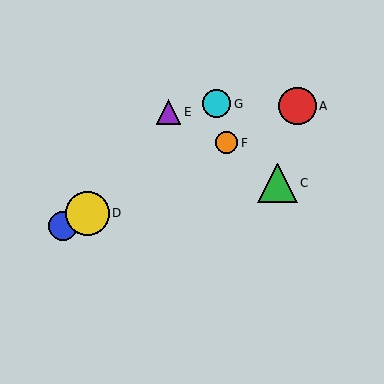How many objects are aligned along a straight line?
4 objects (A, B, D, F) are aligned along a straight line.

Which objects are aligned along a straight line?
Objects A, B, D, F are aligned along a straight line.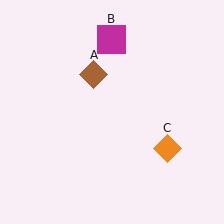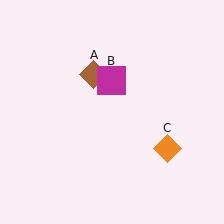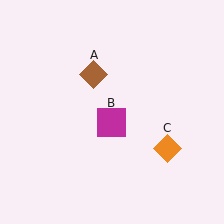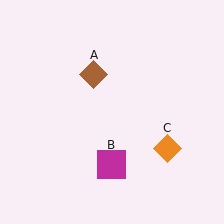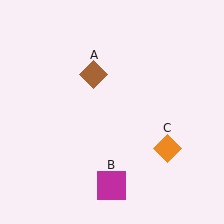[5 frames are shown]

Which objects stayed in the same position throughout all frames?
Brown diamond (object A) and orange diamond (object C) remained stationary.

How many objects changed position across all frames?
1 object changed position: magenta square (object B).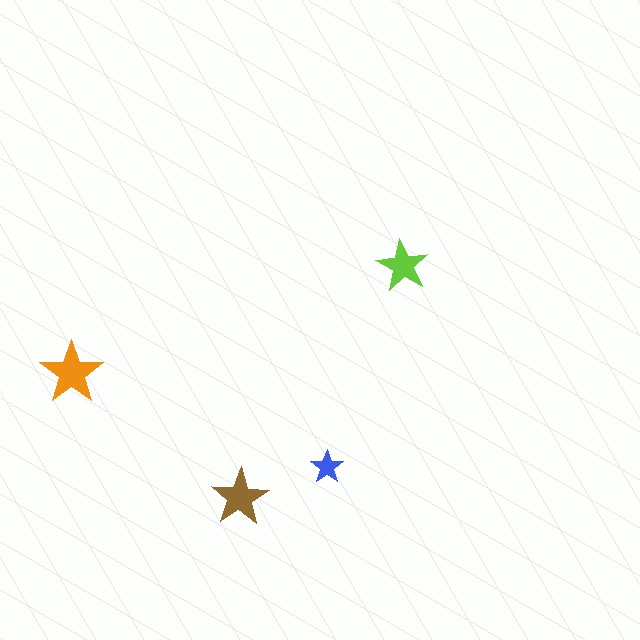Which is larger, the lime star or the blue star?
The lime one.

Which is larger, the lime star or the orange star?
The orange one.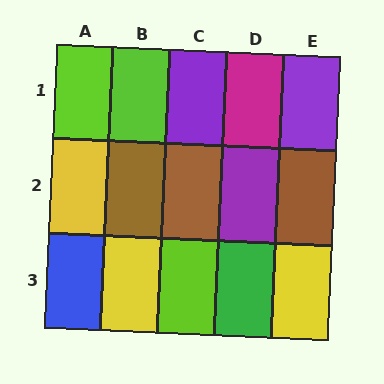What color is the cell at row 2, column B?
Brown.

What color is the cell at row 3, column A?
Blue.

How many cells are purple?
3 cells are purple.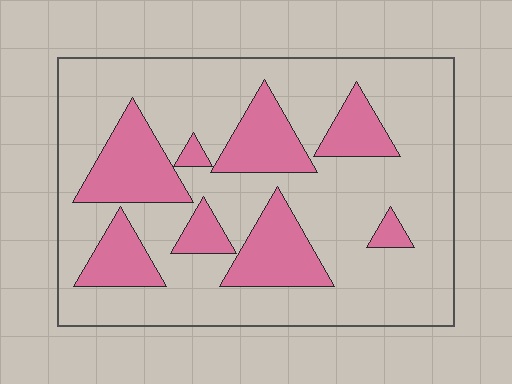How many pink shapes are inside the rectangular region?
8.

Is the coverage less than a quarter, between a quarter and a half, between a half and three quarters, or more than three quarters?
Between a quarter and a half.